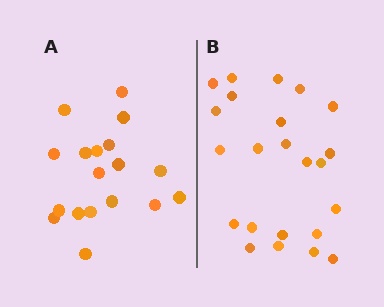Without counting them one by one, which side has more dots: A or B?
Region B (the right region) has more dots.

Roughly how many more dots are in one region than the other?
Region B has about 5 more dots than region A.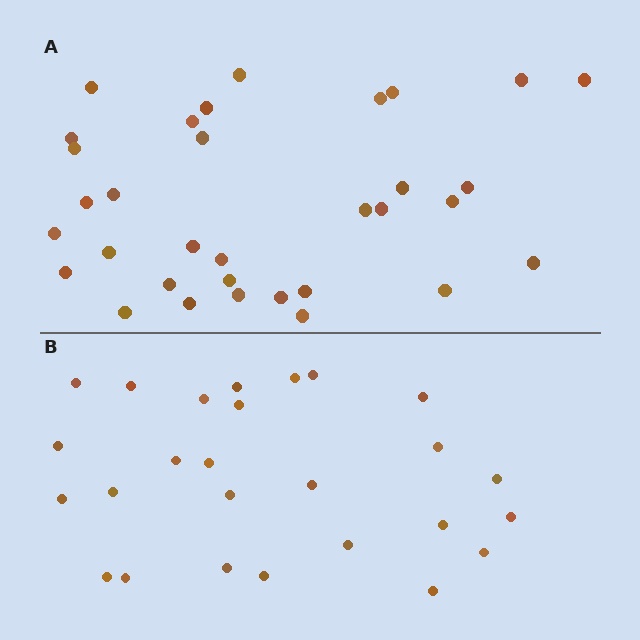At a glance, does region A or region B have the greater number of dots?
Region A (the top region) has more dots.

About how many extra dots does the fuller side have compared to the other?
Region A has roughly 8 or so more dots than region B.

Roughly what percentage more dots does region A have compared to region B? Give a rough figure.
About 25% more.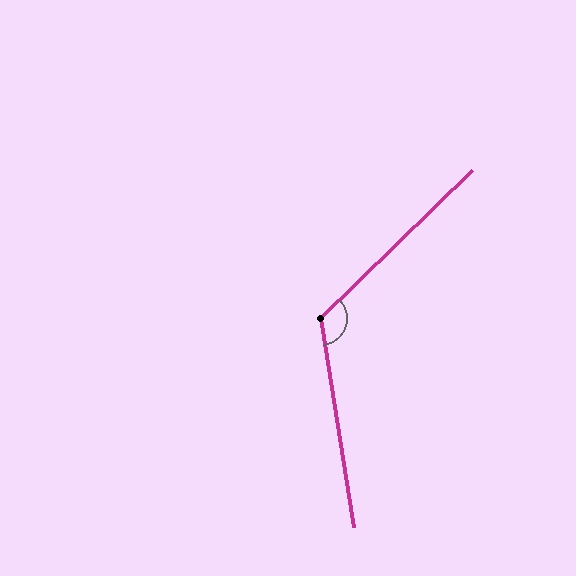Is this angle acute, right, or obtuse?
It is obtuse.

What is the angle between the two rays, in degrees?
Approximately 125 degrees.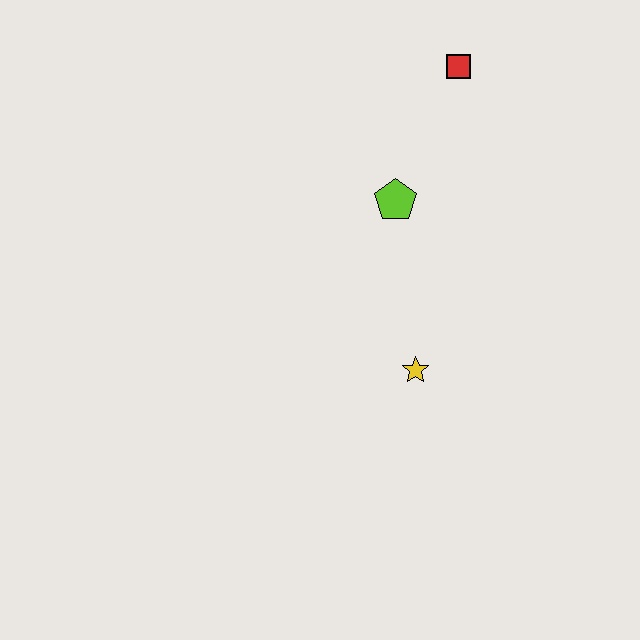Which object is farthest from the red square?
The yellow star is farthest from the red square.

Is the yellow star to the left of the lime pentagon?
No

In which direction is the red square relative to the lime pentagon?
The red square is above the lime pentagon.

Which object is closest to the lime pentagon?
The red square is closest to the lime pentagon.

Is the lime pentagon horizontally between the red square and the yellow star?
No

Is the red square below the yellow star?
No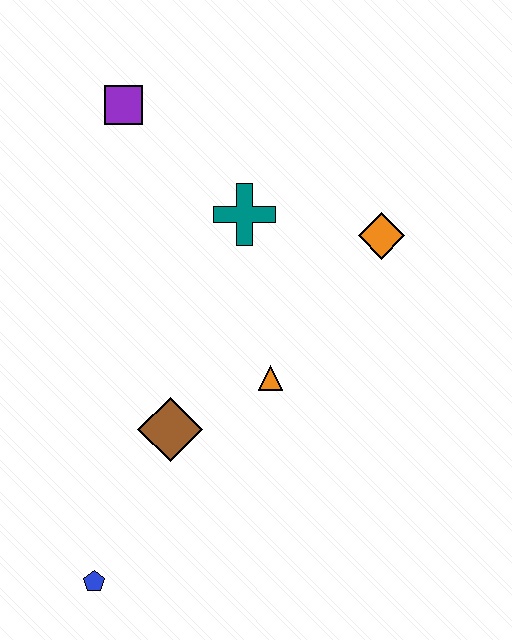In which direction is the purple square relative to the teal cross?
The purple square is to the left of the teal cross.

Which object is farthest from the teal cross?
The blue pentagon is farthest from the teal cross.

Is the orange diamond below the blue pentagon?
No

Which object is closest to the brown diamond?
The orange triangle is closest to the brown diamond.